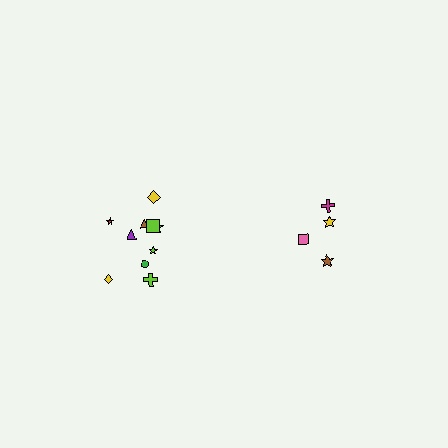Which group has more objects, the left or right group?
The left group.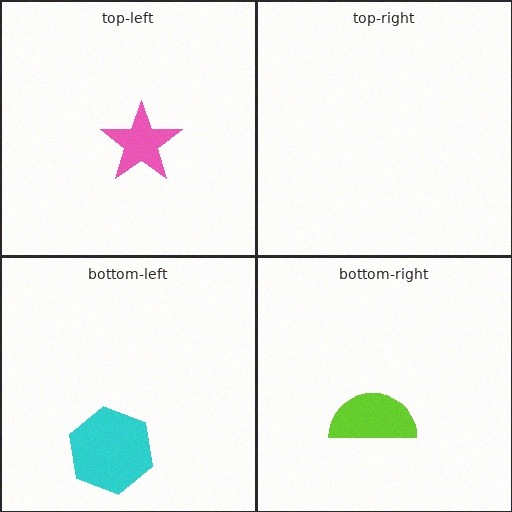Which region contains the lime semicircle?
The bottom-right region.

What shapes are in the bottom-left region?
The cyan hexagon.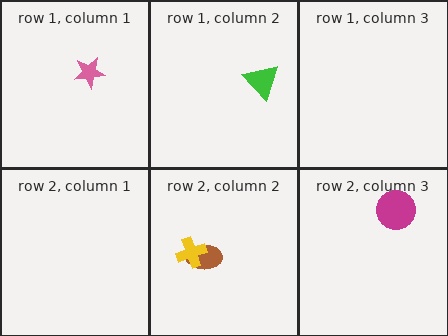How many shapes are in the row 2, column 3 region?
1.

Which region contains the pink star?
The row 1, column 1 region.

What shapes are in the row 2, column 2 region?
The brown ellipse, the yellow cross.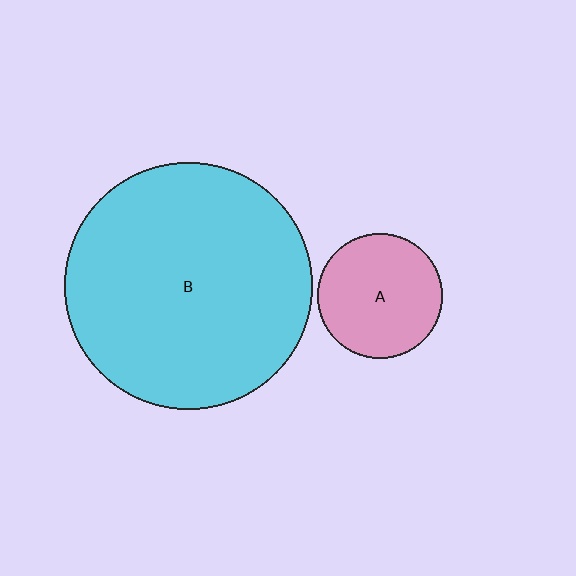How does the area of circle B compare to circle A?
Approximately 3.9 times.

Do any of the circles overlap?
No, none of the circles overlap.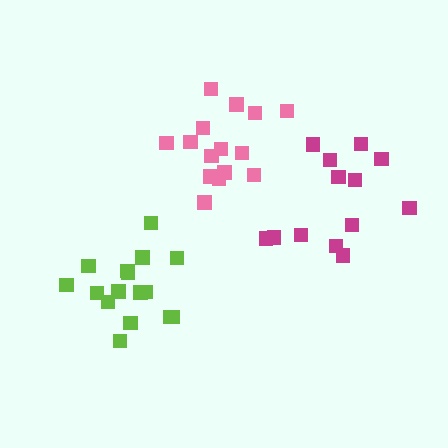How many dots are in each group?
Group 1: 16 dots, Group 2: 13 dots, Group 3: 15 dots (44 total).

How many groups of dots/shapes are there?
There are 3 groups.